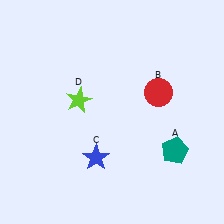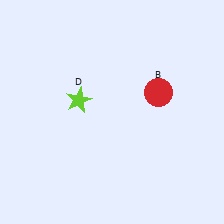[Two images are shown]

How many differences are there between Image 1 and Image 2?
There are 2 differences between the two images.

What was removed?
The blue star (C), the teal pentagon (A) were removed in Image 2.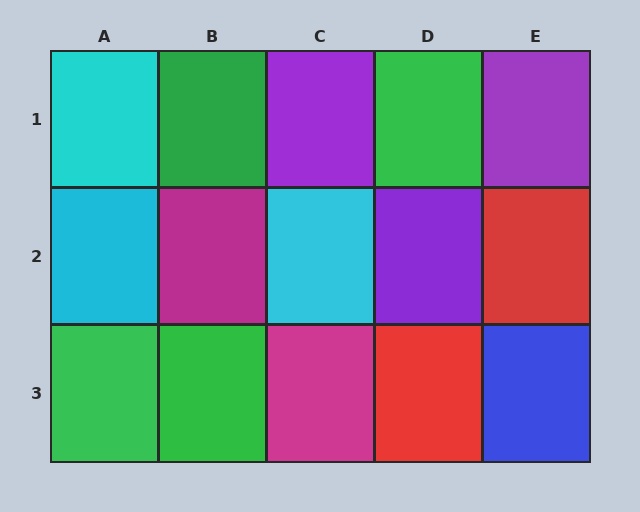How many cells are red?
2 cells are red.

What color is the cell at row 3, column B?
Green.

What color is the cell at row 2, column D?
Purple.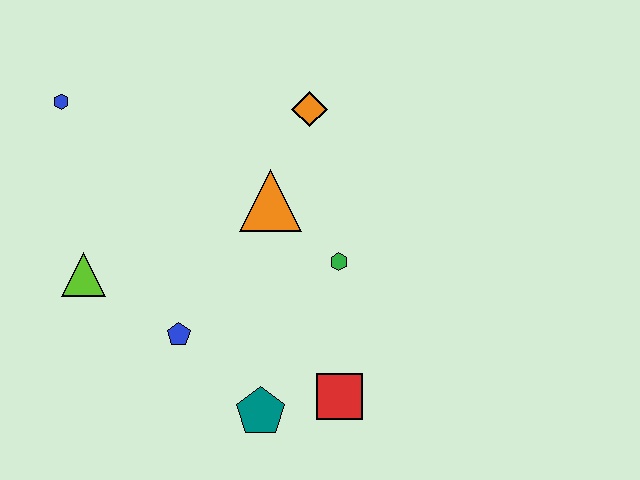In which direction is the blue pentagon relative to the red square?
The blue pentagon is to the left of the red square.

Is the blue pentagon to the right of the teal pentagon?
No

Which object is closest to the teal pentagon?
The red square is closest to the teal pentagon.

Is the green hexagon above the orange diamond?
No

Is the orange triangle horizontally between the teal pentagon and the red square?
Yes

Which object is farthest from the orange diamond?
The teal pentagon is farthest from the orange diamond.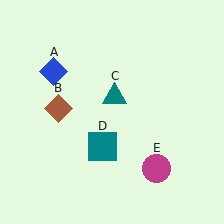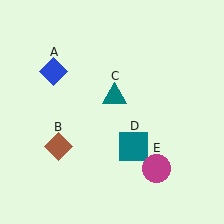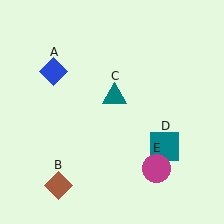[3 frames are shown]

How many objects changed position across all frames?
2 objects changed position: brown diamond (object B), teal square (object D).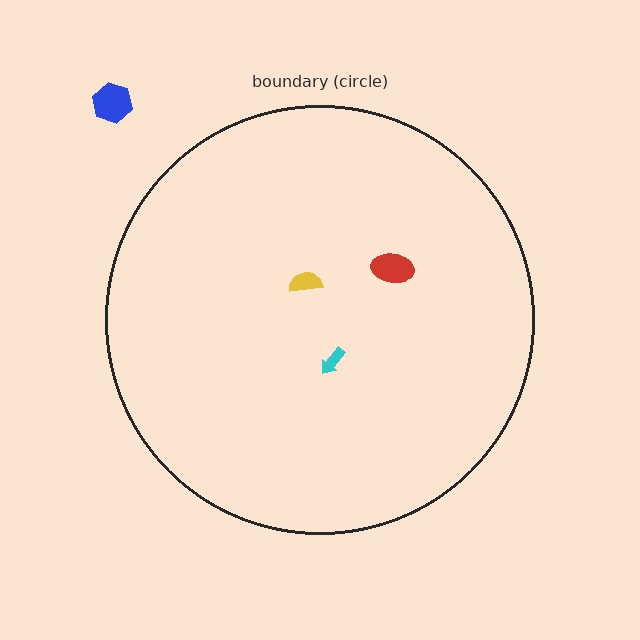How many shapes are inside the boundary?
3 inside, 1 outside.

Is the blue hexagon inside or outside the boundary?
Outside.